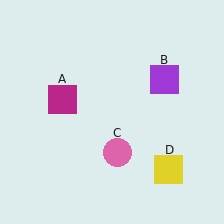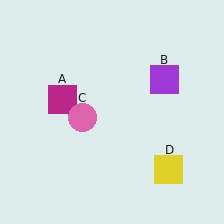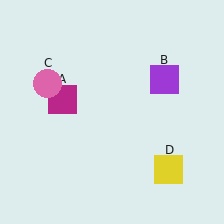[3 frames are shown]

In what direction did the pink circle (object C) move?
The pink circle (object C) moved up and to the left.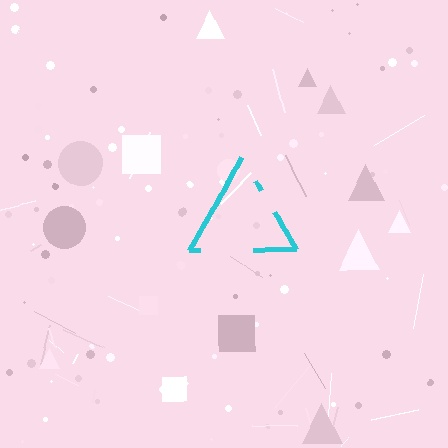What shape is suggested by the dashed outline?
The dashed outline suggests a triangle.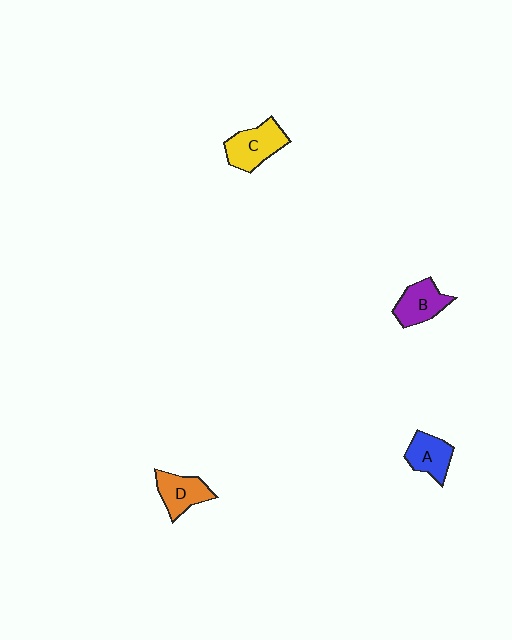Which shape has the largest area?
Shape C (yellow).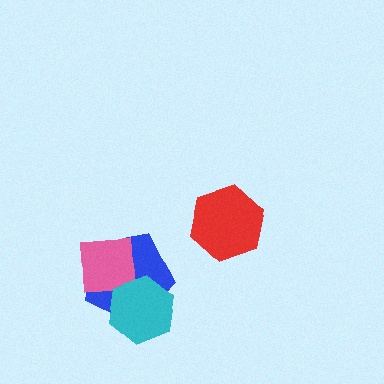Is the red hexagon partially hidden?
No, no other shape covers it.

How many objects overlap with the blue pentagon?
2 objects overlap with the blue pentagon.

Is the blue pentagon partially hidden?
Yes, it is partially covered by another shape.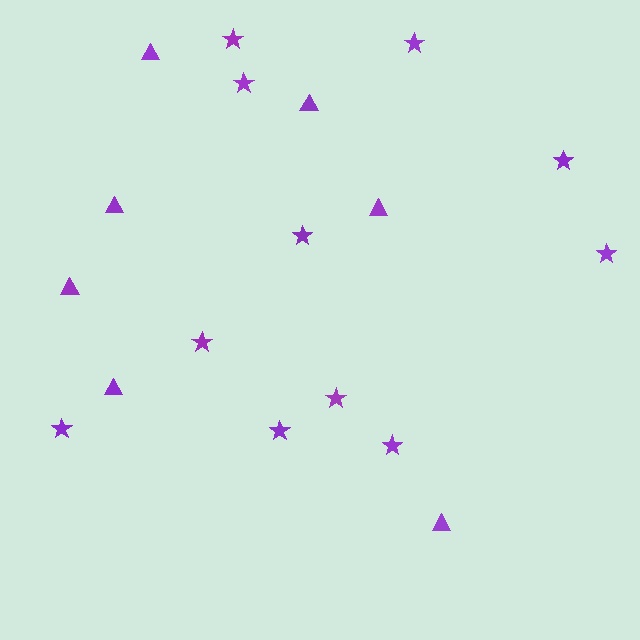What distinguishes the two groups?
There are 2 groups: one group of stars (11) and one group of triangles (7).